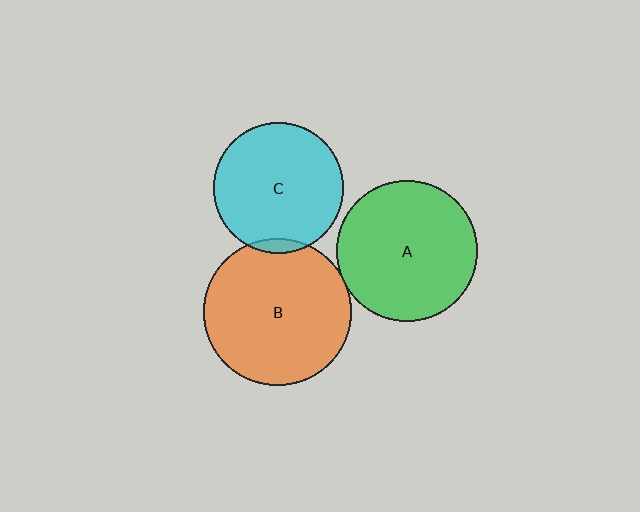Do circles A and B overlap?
Yes.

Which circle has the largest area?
Circle B (orange).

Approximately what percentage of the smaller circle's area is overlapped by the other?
Approximately 5%.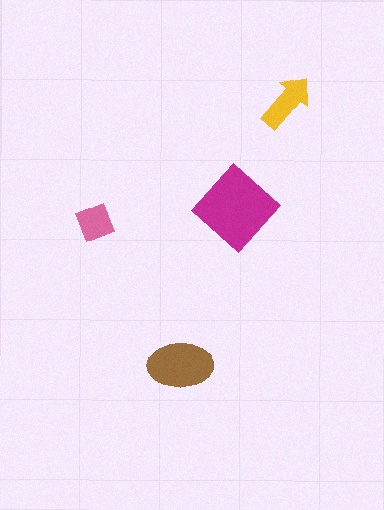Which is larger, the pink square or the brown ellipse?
The brown ellipse.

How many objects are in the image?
There are 4 objects in the image.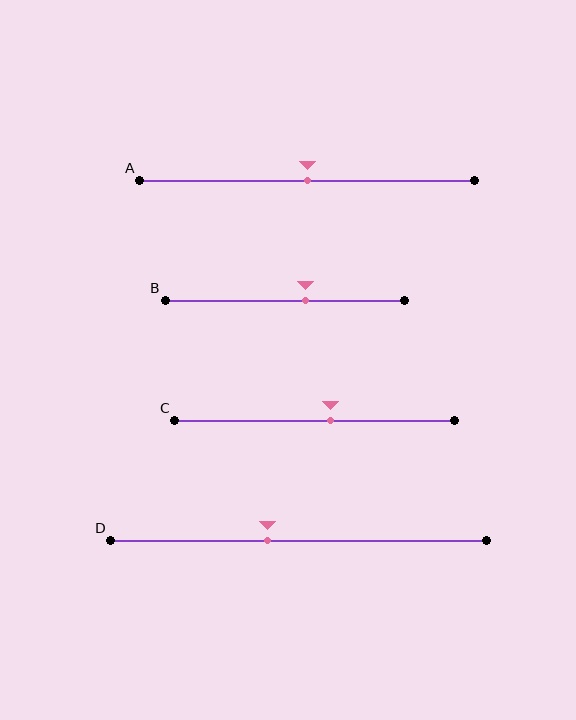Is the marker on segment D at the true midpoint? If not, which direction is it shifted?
No, the marker on segment D is shifted to the left by about 8% of the segment length.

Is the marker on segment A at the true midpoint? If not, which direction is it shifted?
Yes, the marker on segment A is at the true midpoint.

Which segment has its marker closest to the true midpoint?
Segment A has its marker closest to the true midpoint.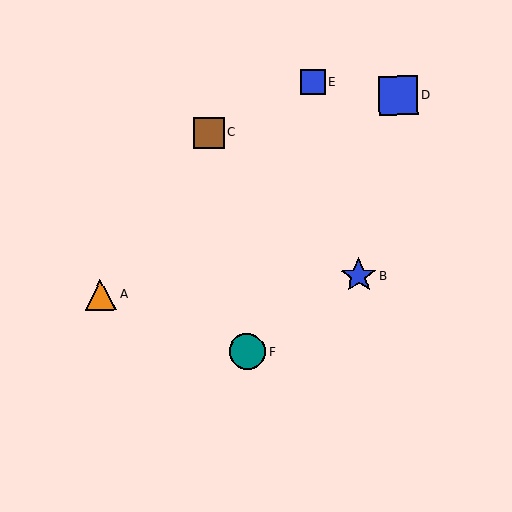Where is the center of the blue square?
The center of the blue square is at (398, 96).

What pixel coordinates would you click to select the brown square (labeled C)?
Click at (208, 133) to select the brown square C.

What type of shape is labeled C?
Shape C is a brown square.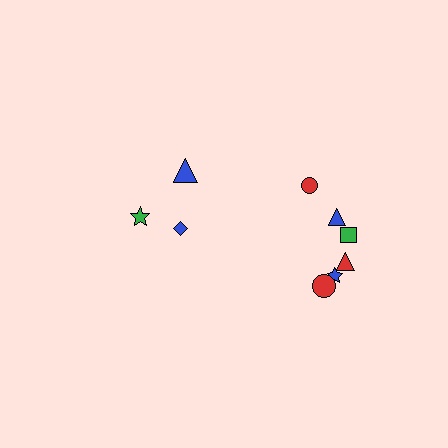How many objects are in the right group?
There are 6 objects.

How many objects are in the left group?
There are 3 objects.